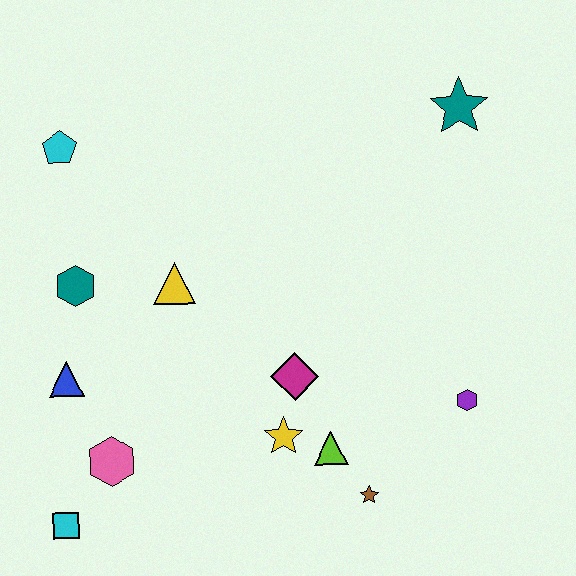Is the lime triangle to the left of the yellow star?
No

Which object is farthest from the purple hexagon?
The cyan pentagon is farthest from the purple hexagon.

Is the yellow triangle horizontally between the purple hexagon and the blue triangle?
Yes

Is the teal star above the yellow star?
Yes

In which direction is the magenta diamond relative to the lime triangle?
The magenta diamond is above the lime triangle.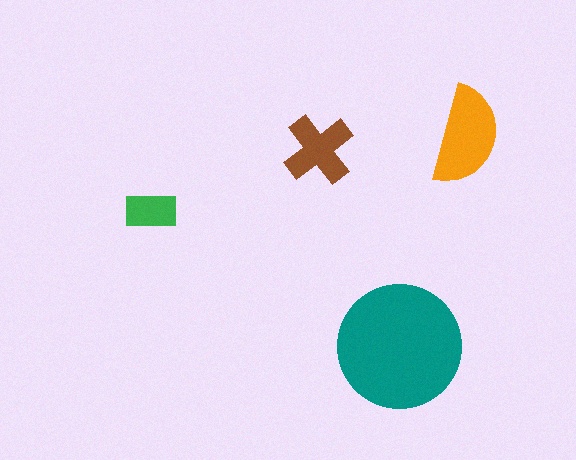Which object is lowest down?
The teal circle is bottommost.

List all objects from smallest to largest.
The green rectangle, the brown cross, the orange semicircle, the teal circle.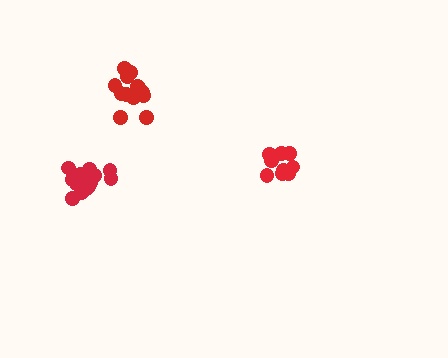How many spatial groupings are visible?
There are 3 spatial groupings.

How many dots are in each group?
Group 1: 10 dots, Group 2: 14 dots, Group 3: 16 dots (40 total).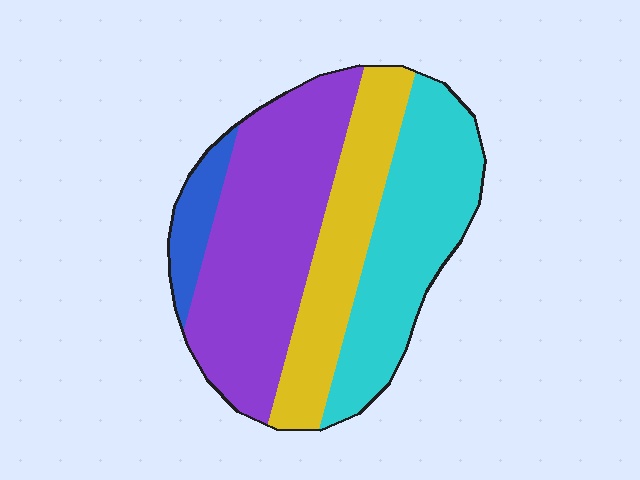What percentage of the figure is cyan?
Cyan covers roughly 30% of the figure.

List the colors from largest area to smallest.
From largest to smallest: purple, cyan, yellow, blue.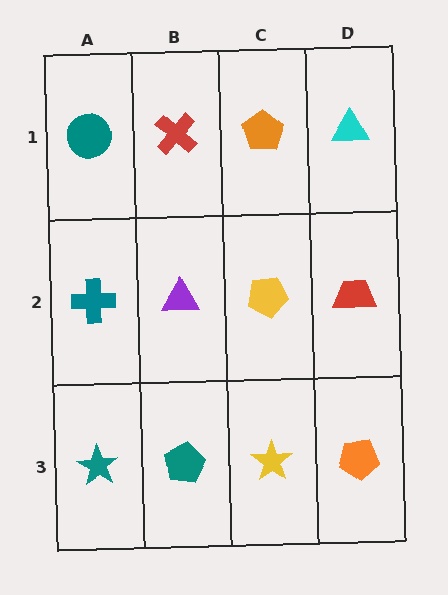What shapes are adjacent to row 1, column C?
A yellow pentagon (row 2, column C), a red cross (row 1, column B), a cyan triangle (row 1, column D).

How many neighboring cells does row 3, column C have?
3.